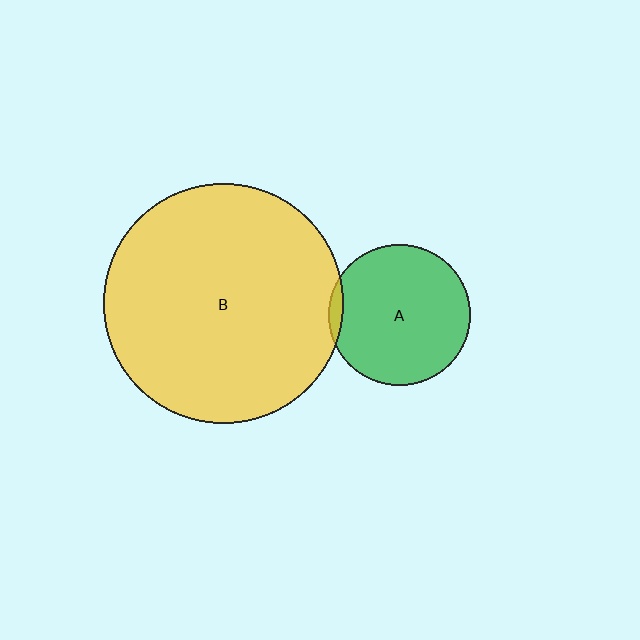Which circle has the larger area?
Circle B (yellow).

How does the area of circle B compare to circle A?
Approximately 2.9 times.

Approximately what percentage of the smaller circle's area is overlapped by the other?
Approximately 5%.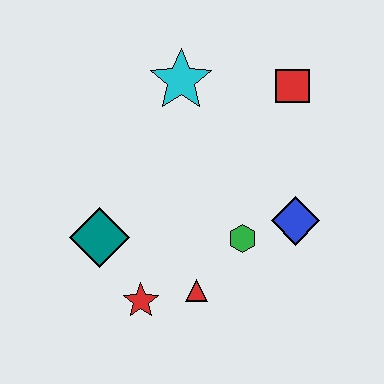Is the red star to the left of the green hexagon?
Yes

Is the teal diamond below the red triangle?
No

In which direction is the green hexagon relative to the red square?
The green hexagon is below the red square.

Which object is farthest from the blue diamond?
The teal diamond is farthest from the blue diamond.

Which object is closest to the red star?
The red triangle is closest to the red star.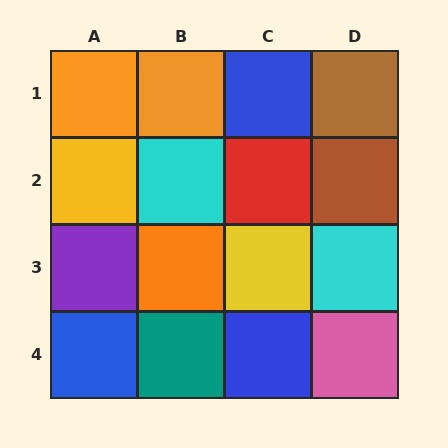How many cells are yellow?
2 cells are yellow.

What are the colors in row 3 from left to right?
Purple, orange, yellow, cyan.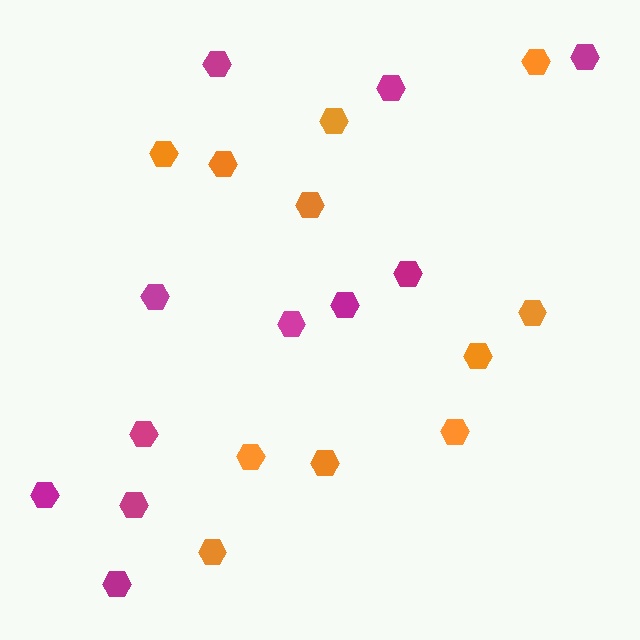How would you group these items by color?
There are 2 groups: one group of orange hexagons (11) and one group of magenta hexagons (11).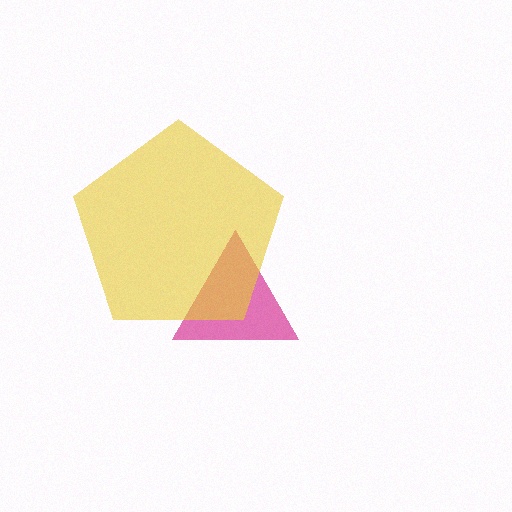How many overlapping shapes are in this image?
There are 2 overlapping shapes in the image.